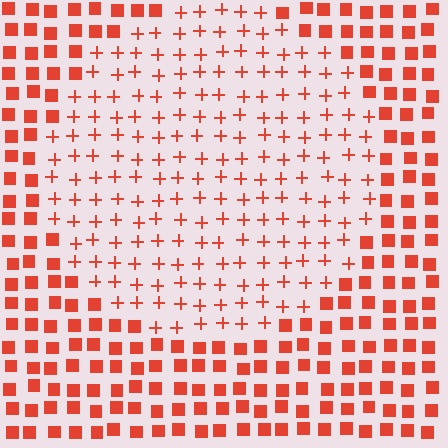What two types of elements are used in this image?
The image uses plus signs inside the circle region and squares outside it.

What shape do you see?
I see a circle.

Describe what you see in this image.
The image is filled with small red elements arranged in a uniform grid. A circle-shaped region contains plus signs, while the surrounding area contains squares. The boundary is defined purely by the change in element shape.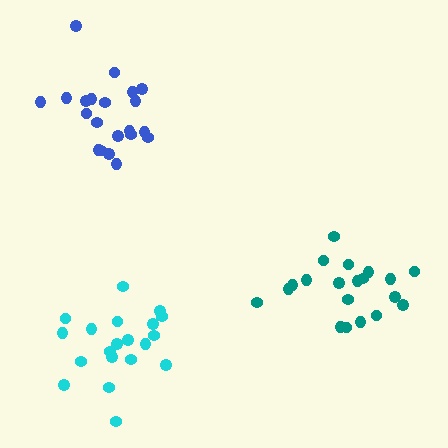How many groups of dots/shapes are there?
There are 3 groups.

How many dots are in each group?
Group 1: 20 dots, Group 2: 21 dots, Group 3: 20 dots (61 total).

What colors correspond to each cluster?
The clusters are colored: cyan, blue, teal.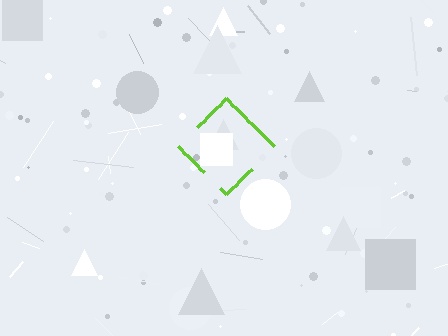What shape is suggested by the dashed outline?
The dashed outline suggests a diamond.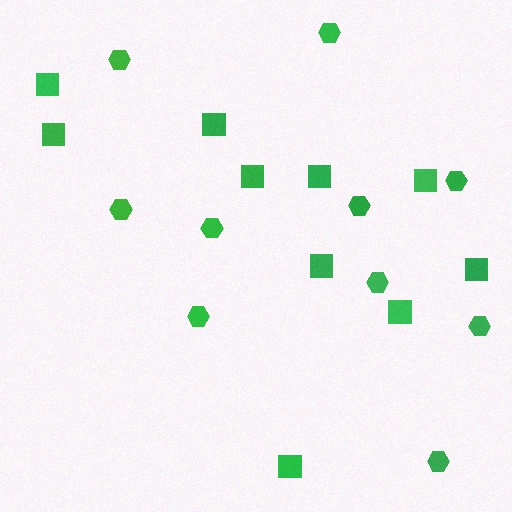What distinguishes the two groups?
There are 2 groups: one group of hexagons (10) and one group of squares (10).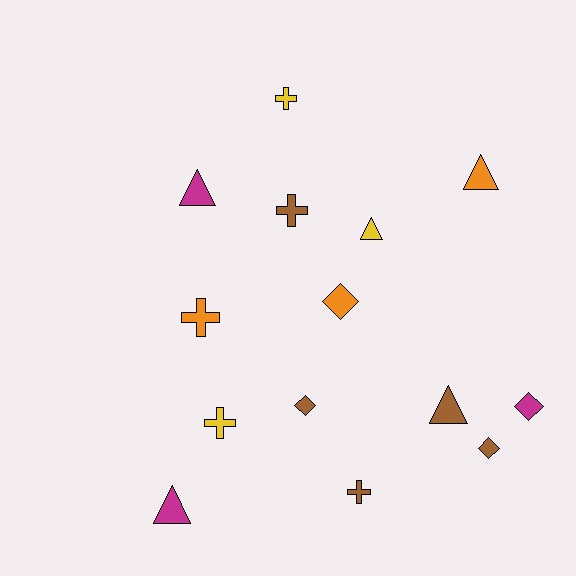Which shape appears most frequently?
Cross, with 5 objects.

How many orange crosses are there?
There is 1 orange cross.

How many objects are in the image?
There are 14 objects.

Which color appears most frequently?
Brown, with 5 objects.